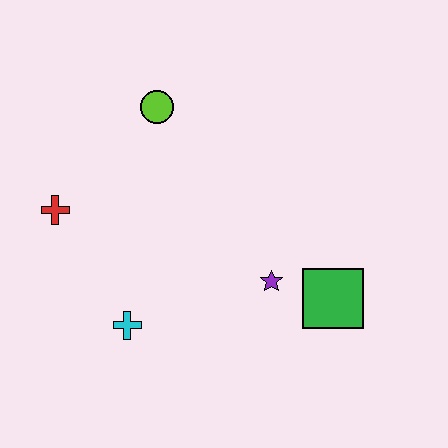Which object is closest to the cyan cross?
The red cross is closest to the cyan cross.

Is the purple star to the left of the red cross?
No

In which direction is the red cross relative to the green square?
The red cross is to the left of the green square.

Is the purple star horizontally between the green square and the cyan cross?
Yes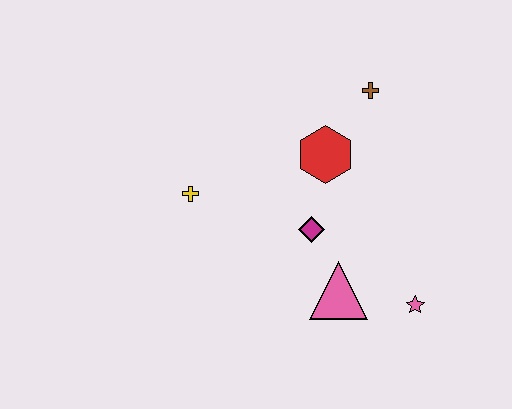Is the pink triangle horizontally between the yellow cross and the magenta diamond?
No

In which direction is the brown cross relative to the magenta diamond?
The brown cross is above the magenta diamond.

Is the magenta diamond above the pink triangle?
Yes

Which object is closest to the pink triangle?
The magenta diamond is closest to the pink triangle.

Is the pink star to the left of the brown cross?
No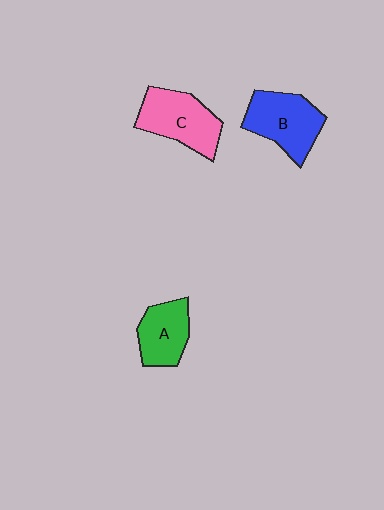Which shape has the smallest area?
Shape A (green).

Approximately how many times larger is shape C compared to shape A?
Approximately 1.3 times.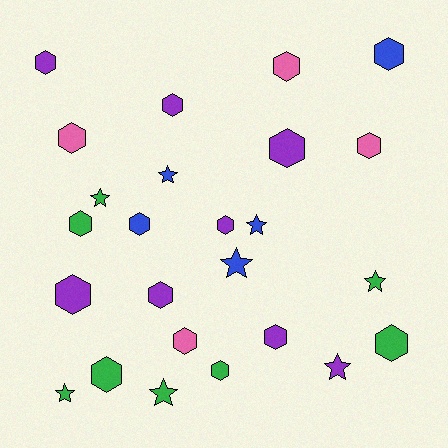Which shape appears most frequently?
Hexagon, with 17 objects.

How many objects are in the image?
There are 25 objects.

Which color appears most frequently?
Purple, with 8 objects.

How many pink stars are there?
There are no pink stars.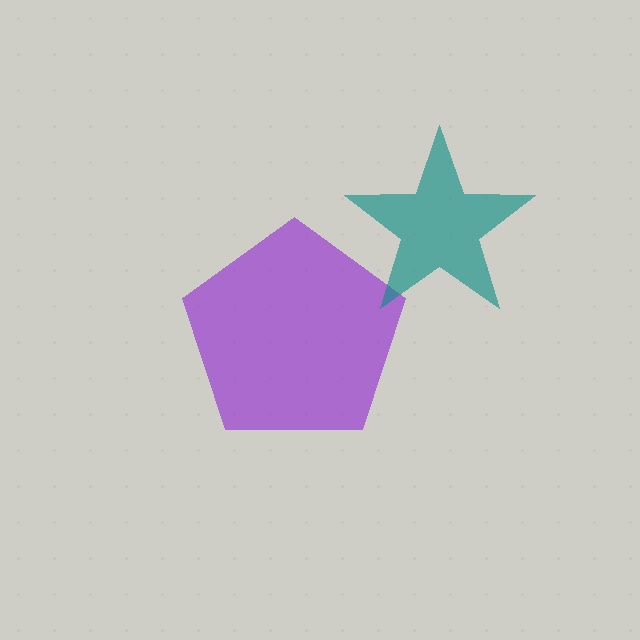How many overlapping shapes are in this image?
There are 2 overlapping shapes in the image.